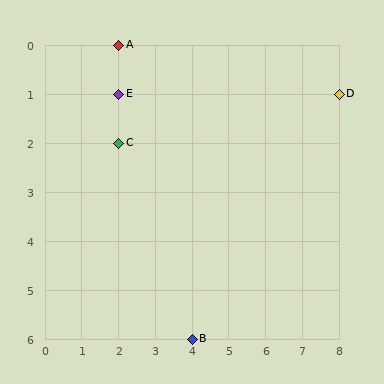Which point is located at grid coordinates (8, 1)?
Point D is at (8, 1).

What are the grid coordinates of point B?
Point B is at grid coordinates (4, 6).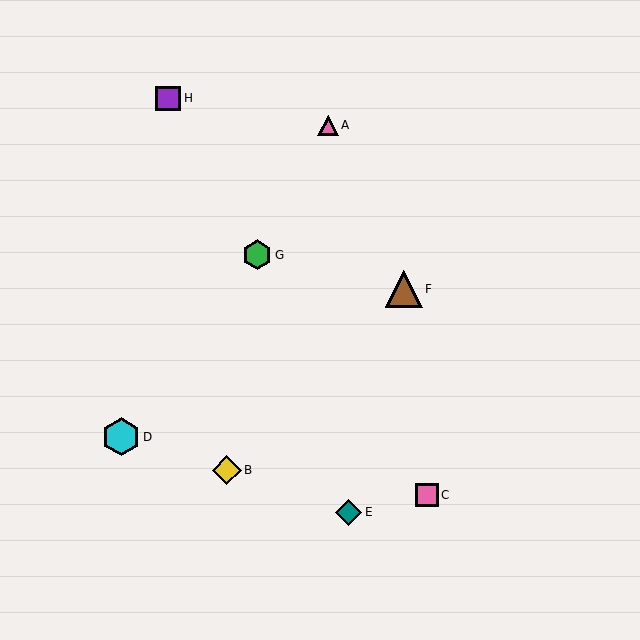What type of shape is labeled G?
Shape G is a green hexagon.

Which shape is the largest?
The cyan hexagon (labeled D) is the largest.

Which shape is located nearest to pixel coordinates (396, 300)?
The brown triangle (labeled F) at (404, 289) is nearest to that location.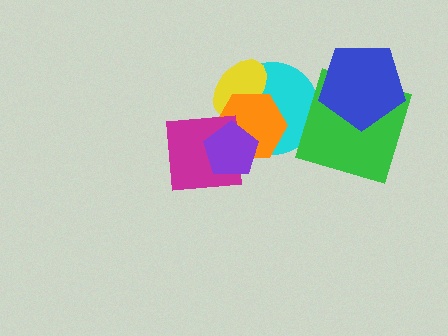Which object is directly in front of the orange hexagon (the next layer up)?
The magenta square is directly in front of the orange hexagon.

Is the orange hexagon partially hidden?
Yes, it is partially covered by another shape.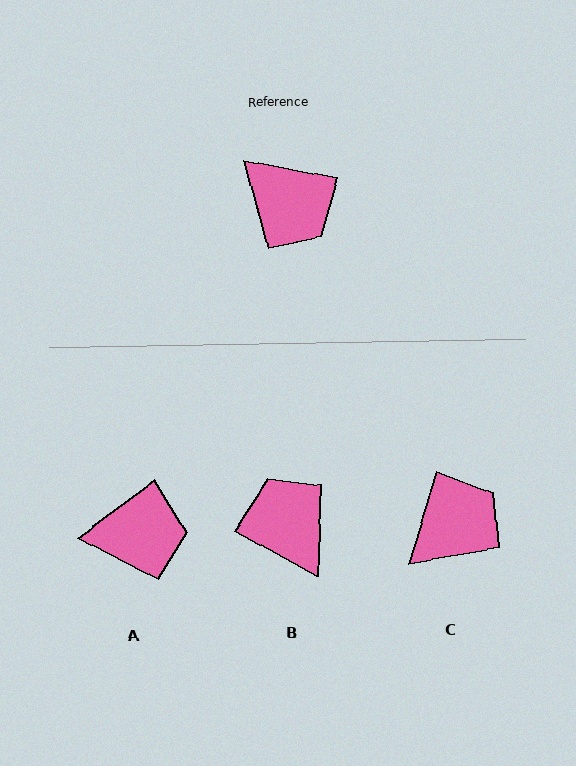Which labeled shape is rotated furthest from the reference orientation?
B, about 163 degrees away.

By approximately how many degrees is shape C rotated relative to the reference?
Approximately 84 degrees counter-clockwise.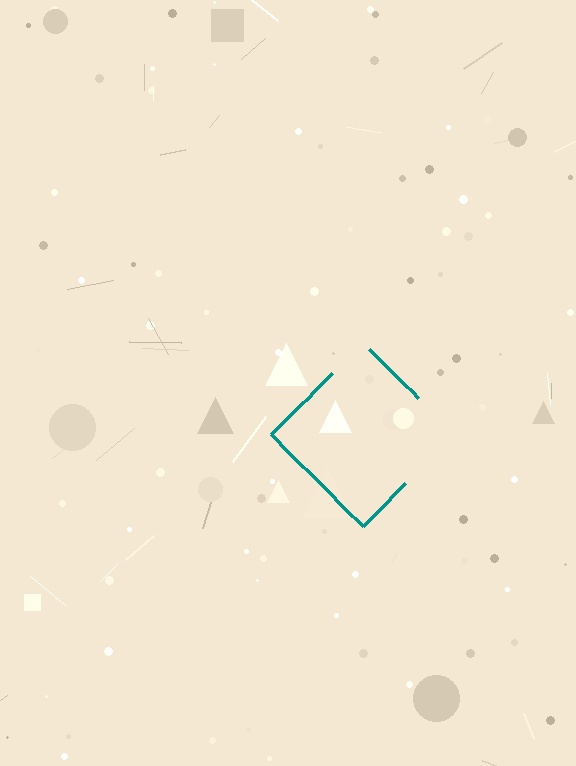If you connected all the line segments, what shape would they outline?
They would outline a diamond.